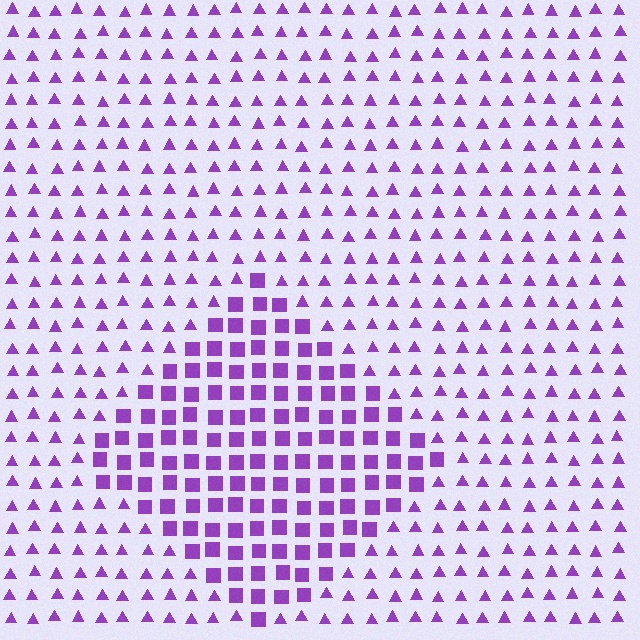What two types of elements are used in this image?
The image uses squares inside the diamond region and triangles outside it.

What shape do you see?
I see a diamond.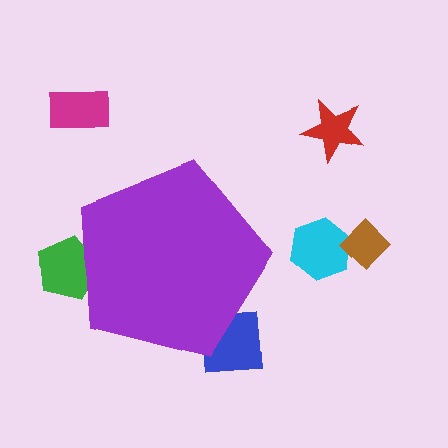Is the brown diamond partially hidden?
No, the brown diamond is fully visible.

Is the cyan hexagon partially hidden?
No, the cyan hexagon is fully visible.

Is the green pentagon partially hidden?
Yes, the green pentagon is partially hidden behind the purple pentagon.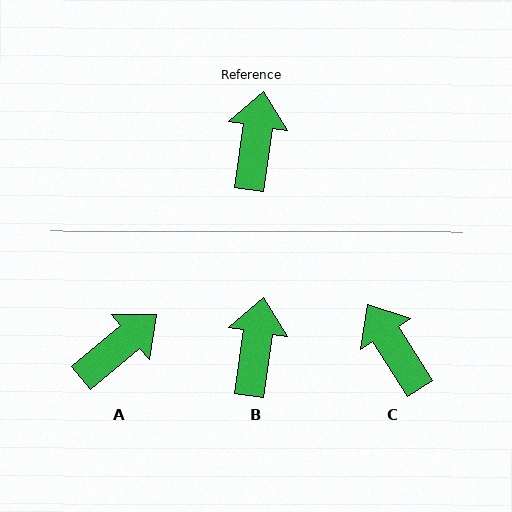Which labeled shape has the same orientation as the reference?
B.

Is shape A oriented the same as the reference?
No, it is off by about 42 degrees.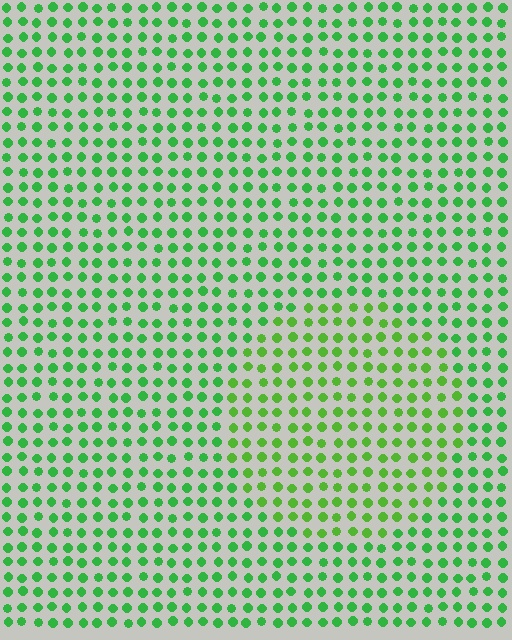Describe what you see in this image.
The image is filled with small green elements in a uniform arrangement. A circle-shaped region is visible where the elements are tinted to a slightly different hue, forming a subtle color boundary.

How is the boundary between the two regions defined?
The boundary is defined purely by a slight shift in hue (about 22 degrees). Spacing, size, and orientation are identical on both sides.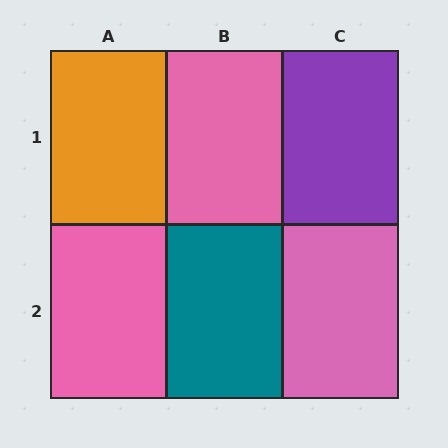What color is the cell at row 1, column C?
Purple.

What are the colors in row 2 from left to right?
Pink, teal, pink.